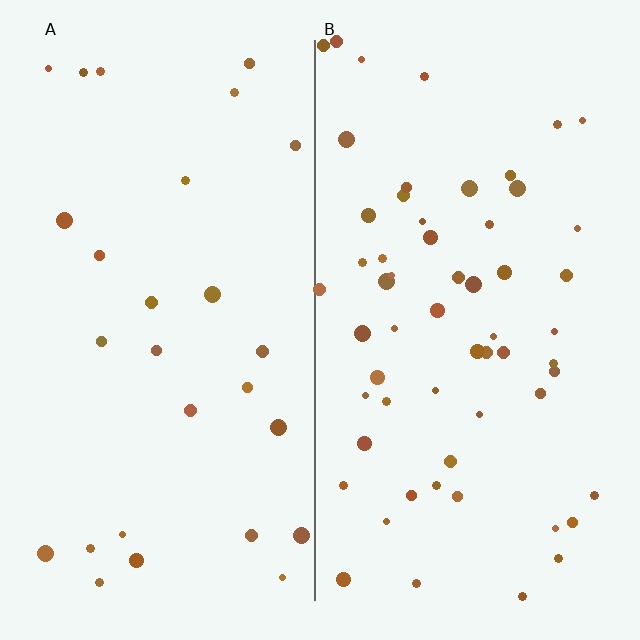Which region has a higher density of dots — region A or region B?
B (the right).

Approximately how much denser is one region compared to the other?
Approximately 2.2× — region B over region A.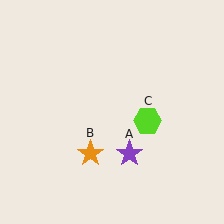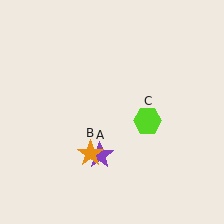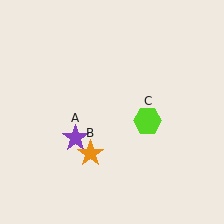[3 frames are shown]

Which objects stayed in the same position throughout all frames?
Orange star (object B) and lime hexagon (object C) remained stationary.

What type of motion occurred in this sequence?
The purple star (object A) rotated clockwise around the center of the scene.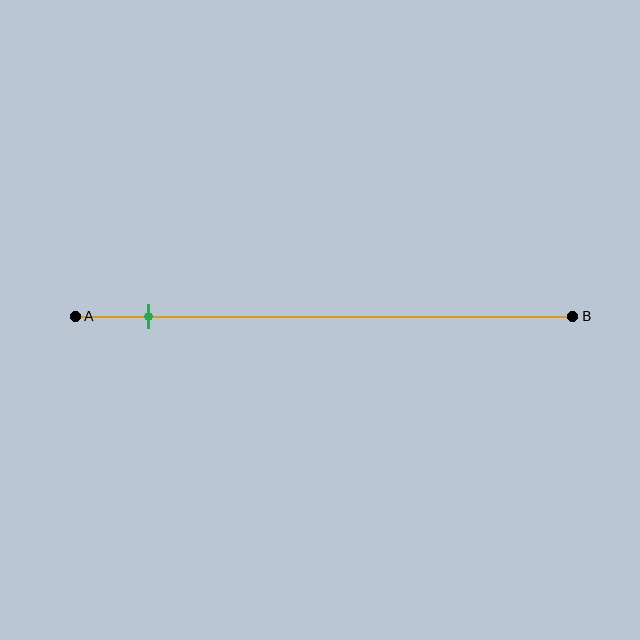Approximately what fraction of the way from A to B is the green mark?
The green mark is approximately 15% of the way from A to B.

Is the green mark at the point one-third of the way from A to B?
No, the mark is at about 15% from A, not at the 33% one-third point.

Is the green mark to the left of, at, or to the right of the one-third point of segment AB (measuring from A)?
The green mark is to the left of the one-third point of segment AB.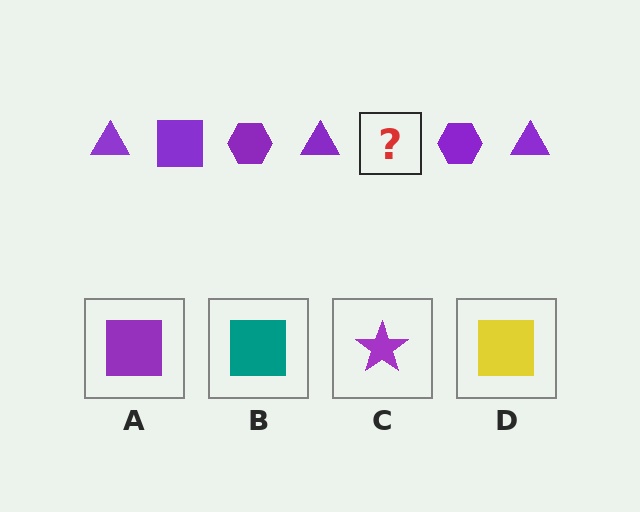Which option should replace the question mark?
Option A.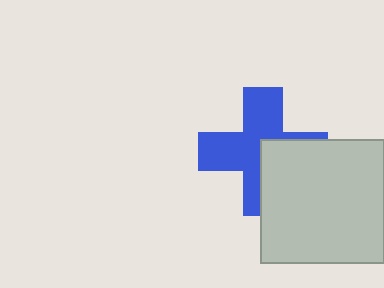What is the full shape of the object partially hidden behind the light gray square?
The partially hidden object is a blue cross.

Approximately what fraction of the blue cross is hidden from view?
Roughly 37% of the blue cross is hidden behind the light gray square.